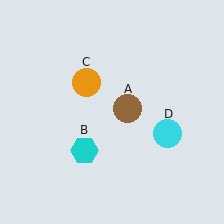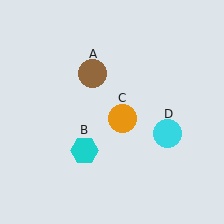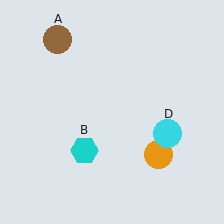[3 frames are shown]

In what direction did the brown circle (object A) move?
The brown circle (object A) moved up and to the left.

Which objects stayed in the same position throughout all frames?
Cyan hexagon (object B) and cyan circle (object D) remained stationary.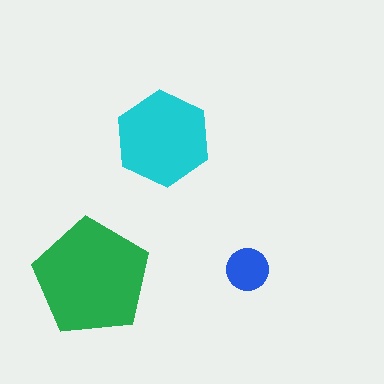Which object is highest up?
The cyan hexagon is topmost.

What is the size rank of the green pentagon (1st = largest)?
1st.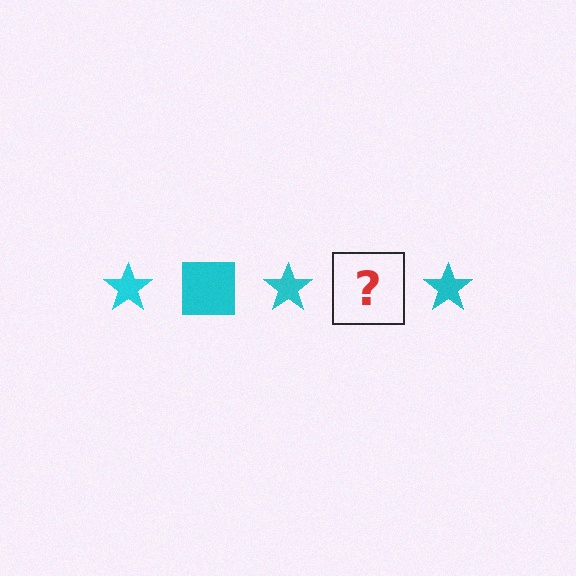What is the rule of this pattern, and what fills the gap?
The rule is that the pattern cycles through star, square shapes in cyan. The gap should be filled with a cyan square.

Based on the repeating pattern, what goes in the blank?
The blank should be a cyan square.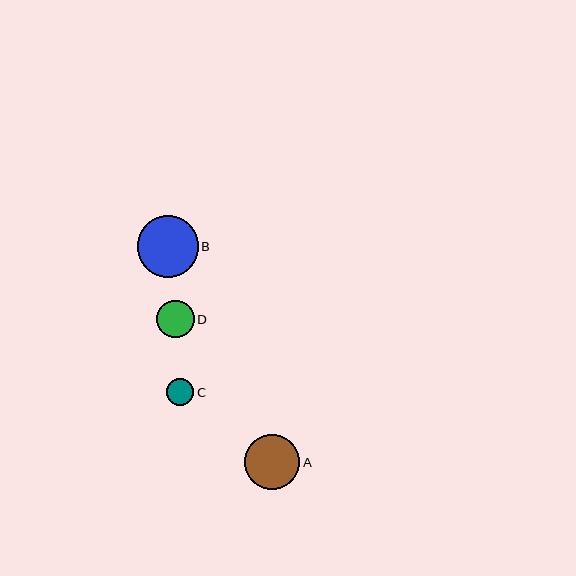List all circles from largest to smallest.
From largest to smallest: B, A, D, C.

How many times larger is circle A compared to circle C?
Circle A is approximately 2.0 times the size of circle C.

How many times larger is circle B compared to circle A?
Circle B is approximately 1.1 times the size of circle A.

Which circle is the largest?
Circle B is the largest with a size of approximately 61 pixels.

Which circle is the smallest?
Circle C is the smallest with a size of approximately 27 pixels.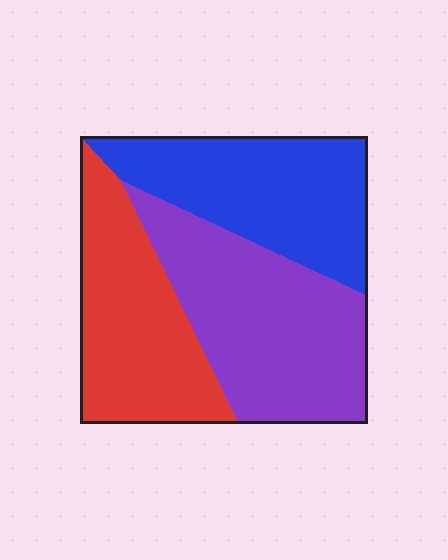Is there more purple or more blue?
Purple.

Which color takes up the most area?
Purple, at roughly 40%.